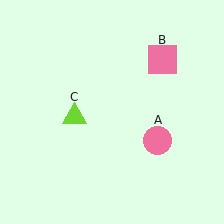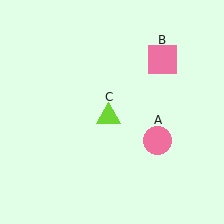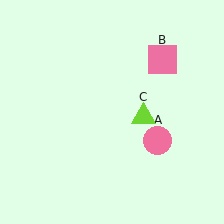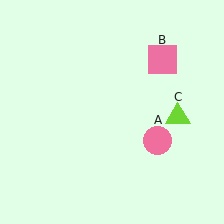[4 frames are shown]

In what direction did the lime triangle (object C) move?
The lime triangle (object C) moved right.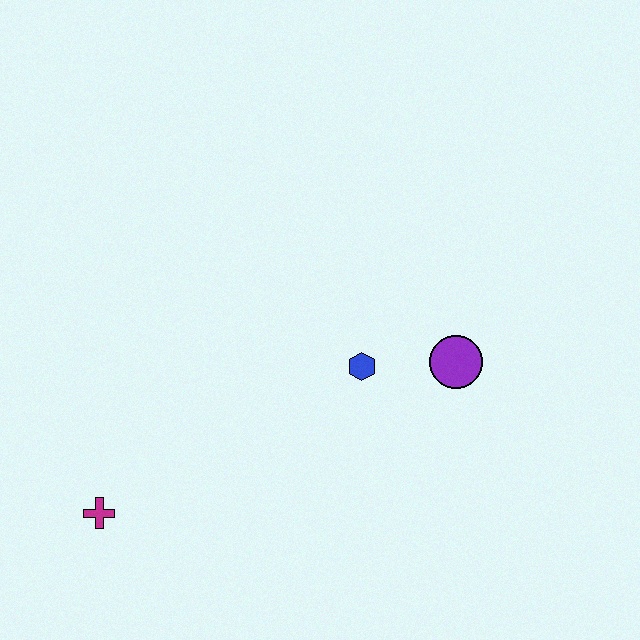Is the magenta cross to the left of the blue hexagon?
Yes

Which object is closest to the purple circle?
The blue hexagon is closest to the purple circle.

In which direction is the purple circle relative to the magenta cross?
The purple circle is to the right of the magenta cross.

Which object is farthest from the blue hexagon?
The magenta cross is farthest from the blue hexagon.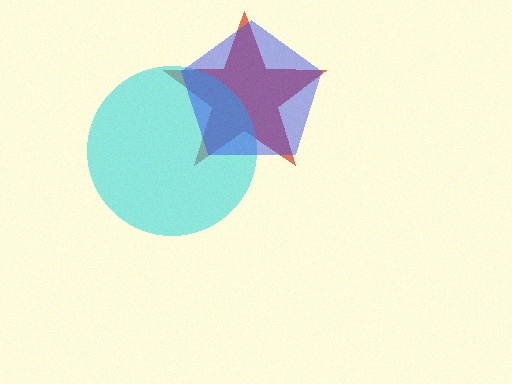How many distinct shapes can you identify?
There are 3 distinct shapes: a red star, a cyan circle, a blue pentagon.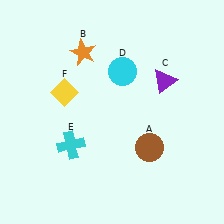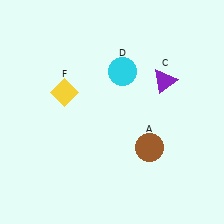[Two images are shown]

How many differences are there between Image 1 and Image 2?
There are 2 differences between the two images.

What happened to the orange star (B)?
The orange star (B) was removed in Image 2. It was in the top-left area of Image 1.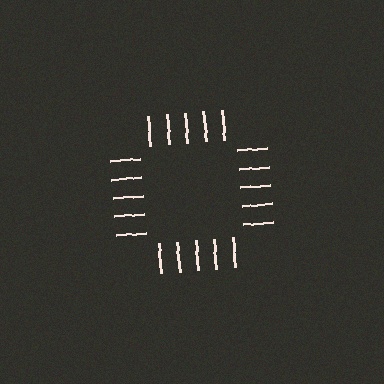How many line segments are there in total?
20 — 5 along each of the 4 edges.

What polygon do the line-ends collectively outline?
An illusory square — the line segments terminate on its edges but no continuous stroke is drawn.